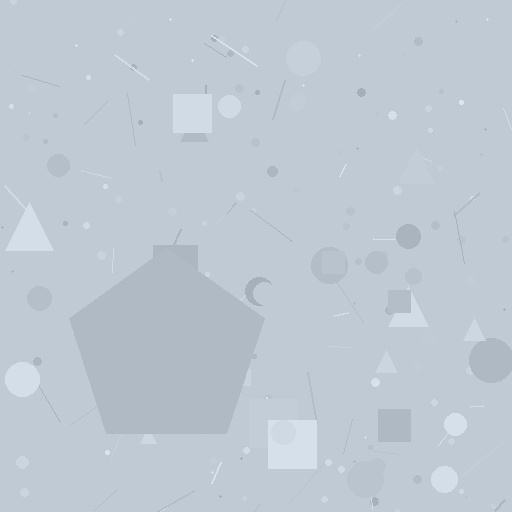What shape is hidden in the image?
A pentagon is hidden in the image.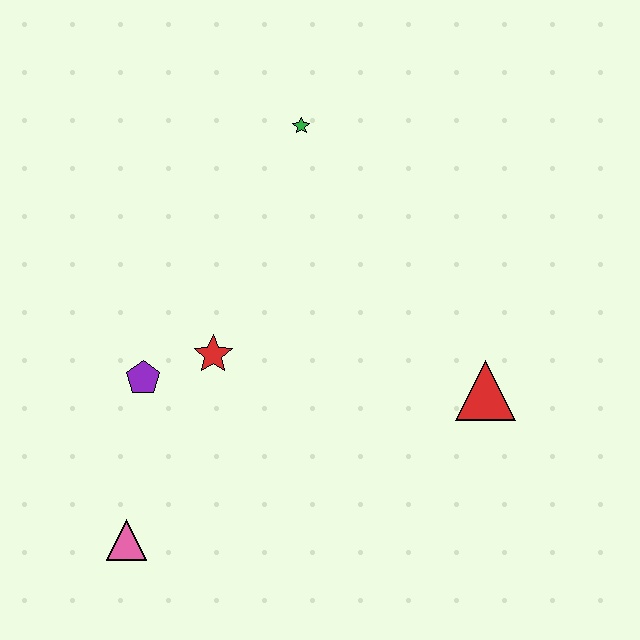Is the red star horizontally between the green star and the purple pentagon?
Yes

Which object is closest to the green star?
The red star is closest to the green star.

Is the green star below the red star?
No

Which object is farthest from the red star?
The red triangle is farthest from the red star.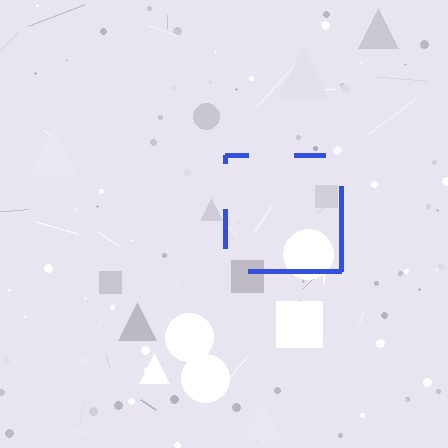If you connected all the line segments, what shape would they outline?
They would outline a square.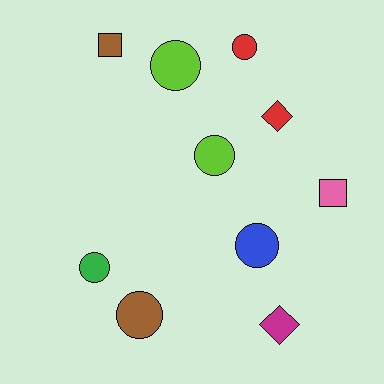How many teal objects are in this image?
There are no teal objects.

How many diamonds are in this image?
There are 2 diamonds.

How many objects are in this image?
There are 10 objects.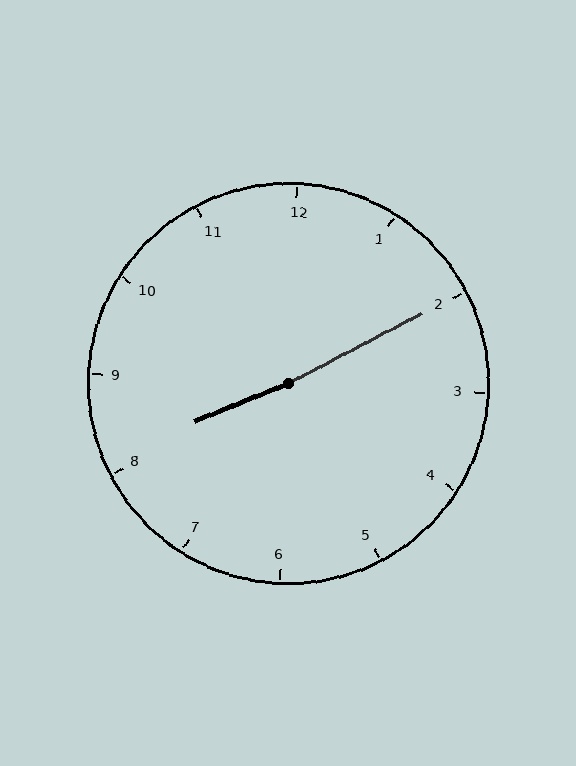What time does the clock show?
8:10.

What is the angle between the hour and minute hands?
Approximately 175 degrees.